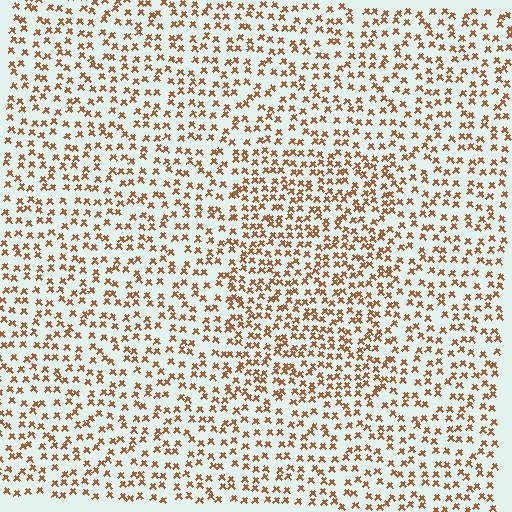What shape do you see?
I see a rectangle.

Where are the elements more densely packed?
The elements are more densely packed inside the rectangle boundary.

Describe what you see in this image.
The image contains small brown elements arranged at two different densities. A rectangle-shaped region is visible where the elements are more densely packed than the surrounding area.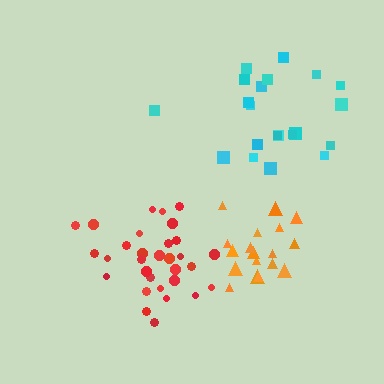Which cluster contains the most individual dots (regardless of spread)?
Red (31).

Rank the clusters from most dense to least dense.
red, orange, cyan.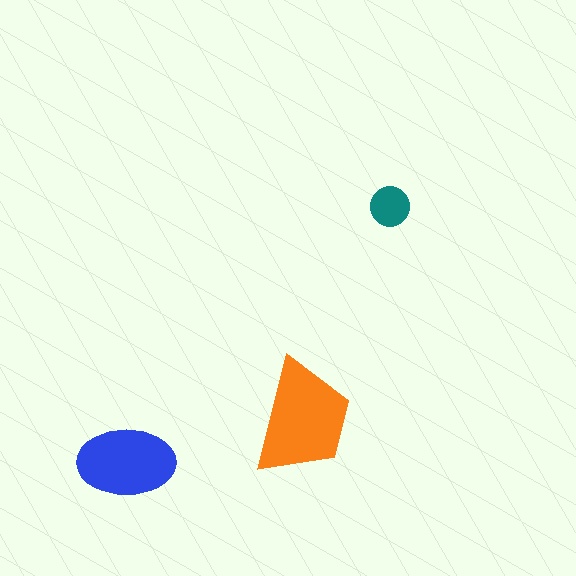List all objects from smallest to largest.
The teal circle, the blue ellipse, the orange trapezoid.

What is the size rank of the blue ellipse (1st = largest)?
2nd.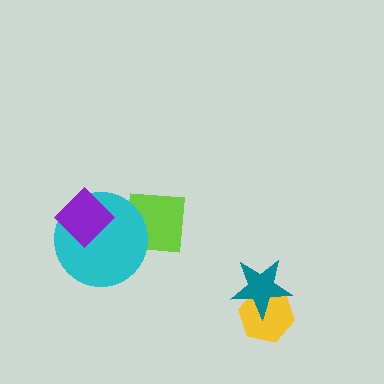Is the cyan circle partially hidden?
Yes, it is partially covered by another shape.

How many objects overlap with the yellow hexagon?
1 object overlaps with the yellow hexagon.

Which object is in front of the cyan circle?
The purple diamond is in front of the cyan circle.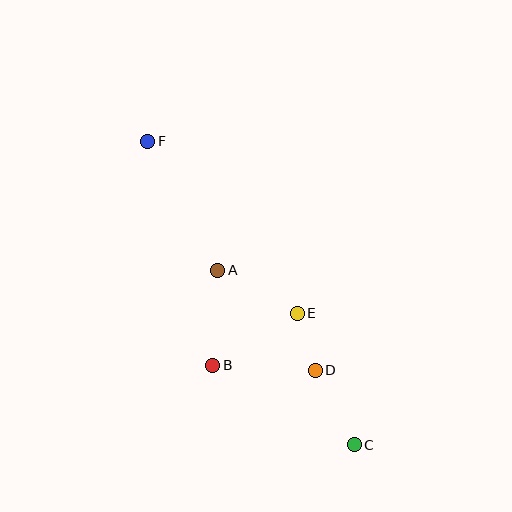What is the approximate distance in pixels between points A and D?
The distance between A and D is approximately 140 pixels.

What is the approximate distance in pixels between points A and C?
The distance between A and C is approximately 222 pixels.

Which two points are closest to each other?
Points D and E are closest to each other.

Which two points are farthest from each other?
Points C and F are farthest from each other.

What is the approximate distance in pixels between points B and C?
The distance between B and C is approximately 162 pixels.